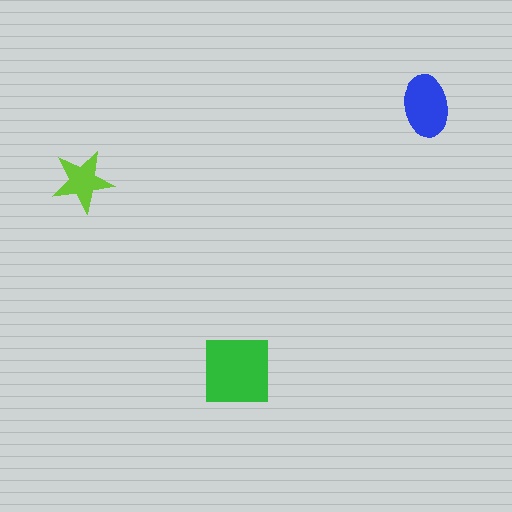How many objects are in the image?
There are 3 objects in the image.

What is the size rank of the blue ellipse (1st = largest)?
2nd.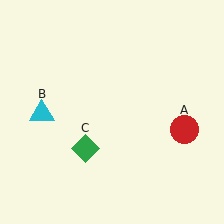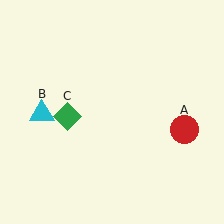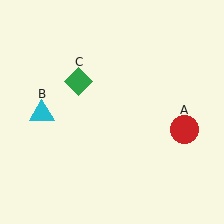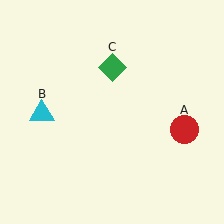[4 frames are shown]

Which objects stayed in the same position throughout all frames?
Red circle (object A) and cyan triangle (object B) remained stationary.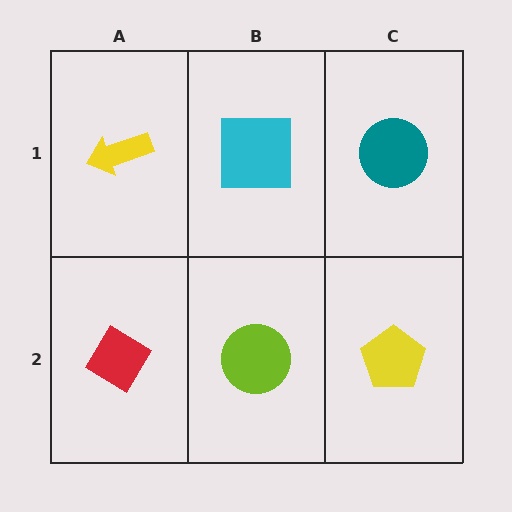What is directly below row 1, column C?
A yellow pentagon.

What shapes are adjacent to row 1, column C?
A yellow pentagon (row 2, column C), a cyan square (row 1, column B).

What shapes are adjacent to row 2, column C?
A teal circle (row 1, column C), a lime circle (row 2, column B).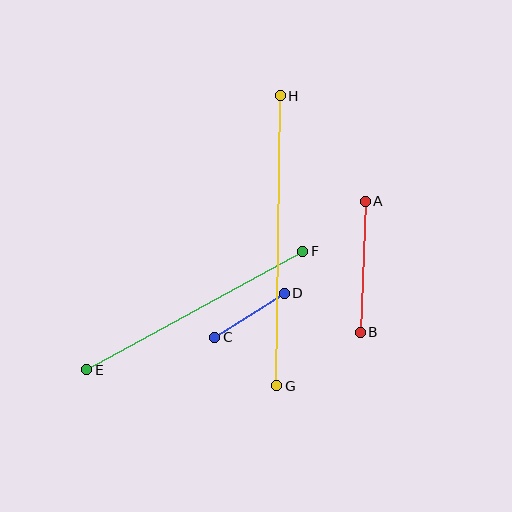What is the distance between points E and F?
The distance is approximately 247 pixels.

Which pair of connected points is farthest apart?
Points G and H are farthest apart.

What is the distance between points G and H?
The distance is approximately 290 pixels.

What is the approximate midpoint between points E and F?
The midpoint is at approximately (195, 311) pixels.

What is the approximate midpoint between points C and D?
The midpoint is at approximately (250, 315) pixels.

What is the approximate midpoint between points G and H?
The midpoint is at approximately (278, 241) pixels.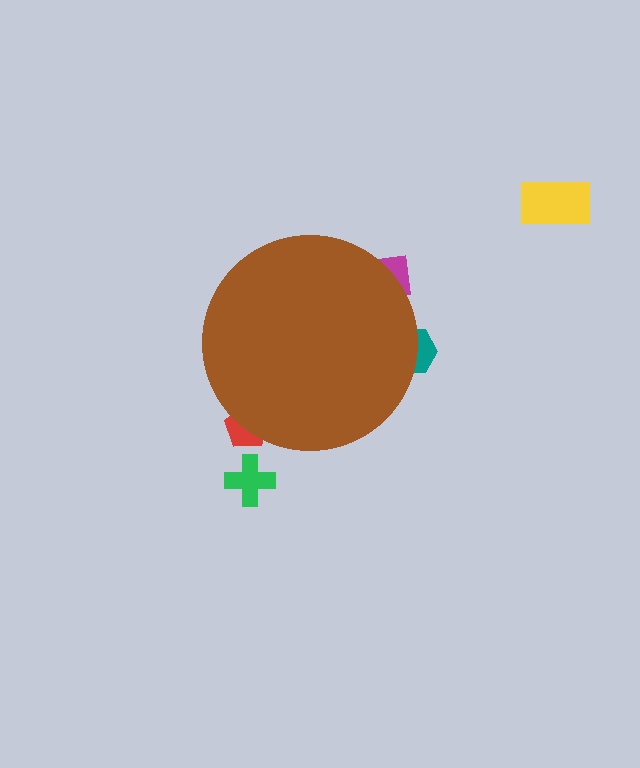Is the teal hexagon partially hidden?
Yes, the teal hexagon is partially hidden behind the brown circle.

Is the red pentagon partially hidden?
Yes, the red pentagon is partially hidden behind the brown circle.